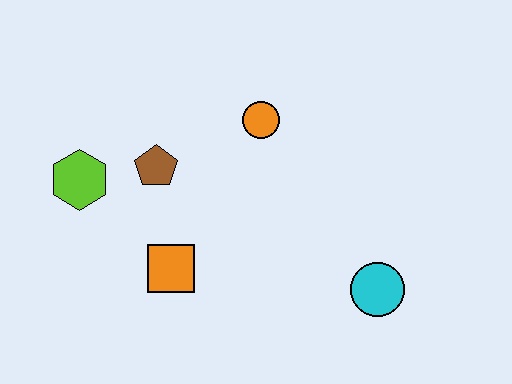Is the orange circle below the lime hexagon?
No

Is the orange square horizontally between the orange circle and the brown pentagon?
Yes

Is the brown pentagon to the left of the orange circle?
Yes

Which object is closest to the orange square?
The brown pentagon is closest to the orange square.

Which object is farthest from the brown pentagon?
The cyan circle is farthest from the brown pentagon.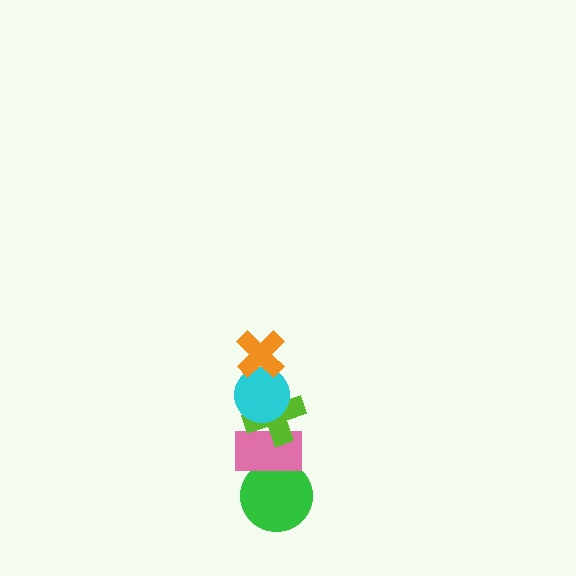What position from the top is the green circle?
The green circle is 5th from the top.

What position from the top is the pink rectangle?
The pink rectangle is 4th from the top.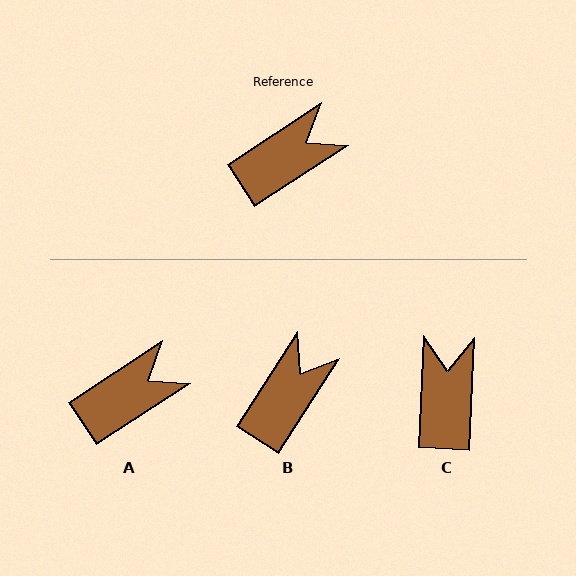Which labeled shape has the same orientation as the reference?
A.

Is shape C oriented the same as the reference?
No, it is off by about 54 degrees.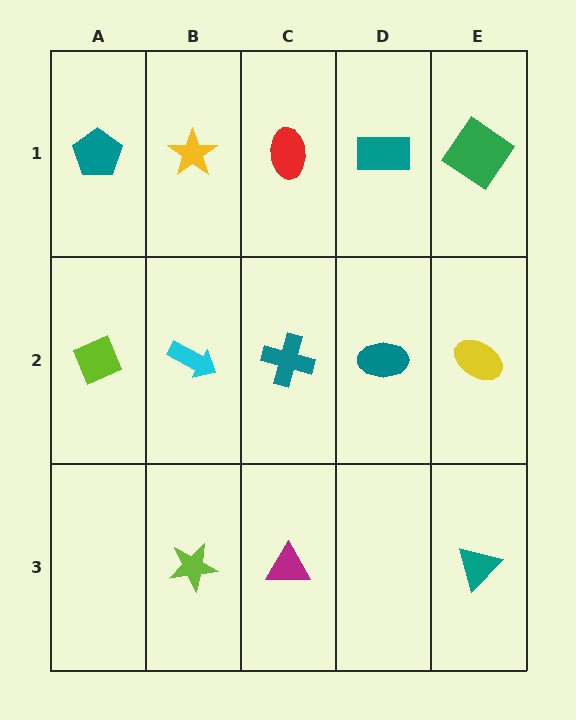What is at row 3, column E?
A teal triangle.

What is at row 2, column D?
A teal ellipse.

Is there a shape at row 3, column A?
No, that cell is empty.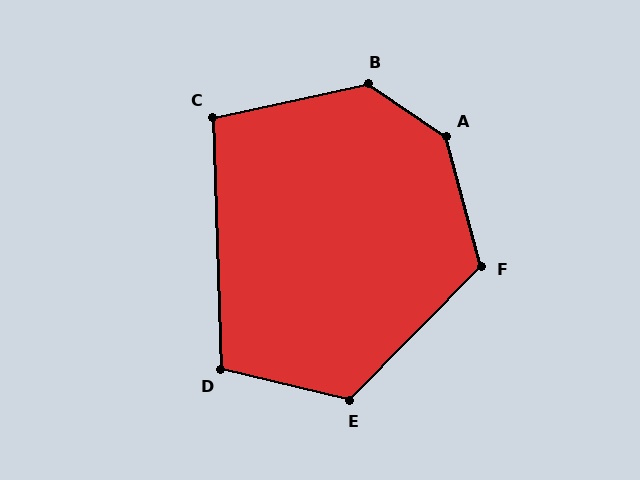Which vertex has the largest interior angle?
A, at approximately 139 degrees.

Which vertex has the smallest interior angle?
C, at approximately 100 degrees.